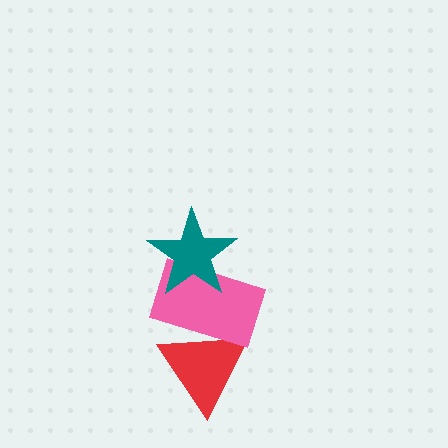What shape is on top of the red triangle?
The pink rectangle is on top of the red triangle.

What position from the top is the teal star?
The teal star is 1st from the top.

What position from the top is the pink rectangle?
The pink rectangle is 2nd from the top.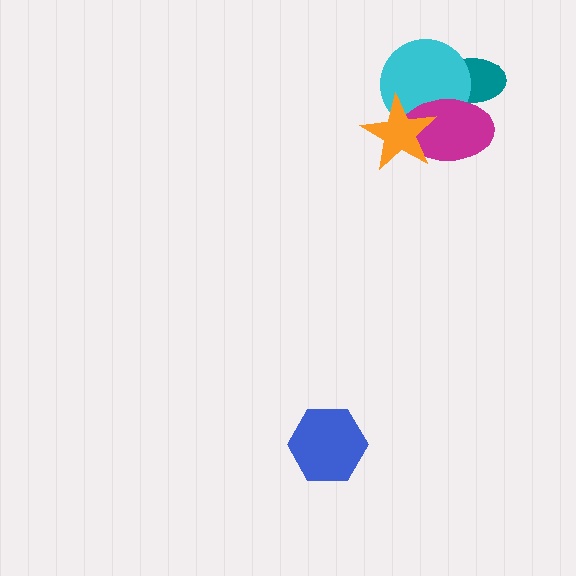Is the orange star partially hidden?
No, no other shape covers it.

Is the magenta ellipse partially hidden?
Yes, it is partially covered by another shape.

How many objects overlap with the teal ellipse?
2 objects overlap with the teal ellipse.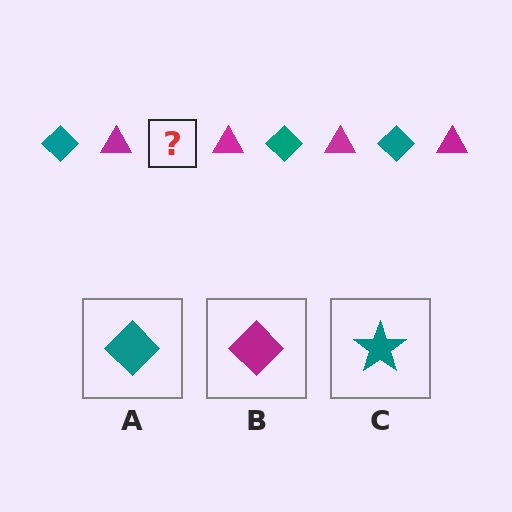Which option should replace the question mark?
Option A.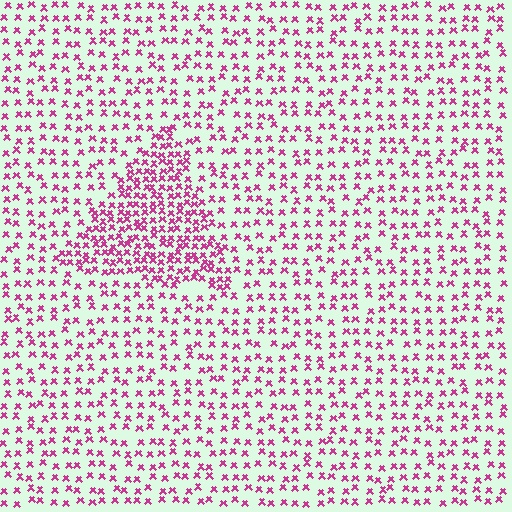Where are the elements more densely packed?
The elements are more densely packed inside the triangle boundary.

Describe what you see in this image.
The image contains small magenta elements arranged at two different densities. A triangle-shaped region is visible where the elements are more densely packed than the surrounding area.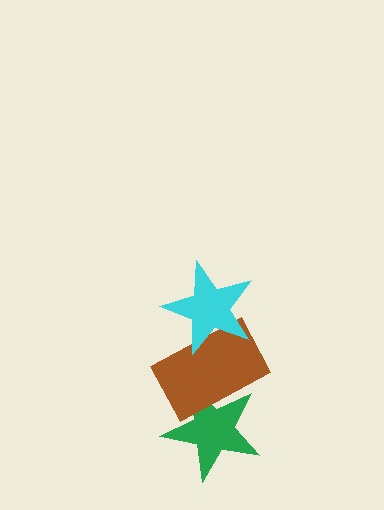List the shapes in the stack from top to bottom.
From top to bottom: the cyan star, the brown rectangle, the green star.